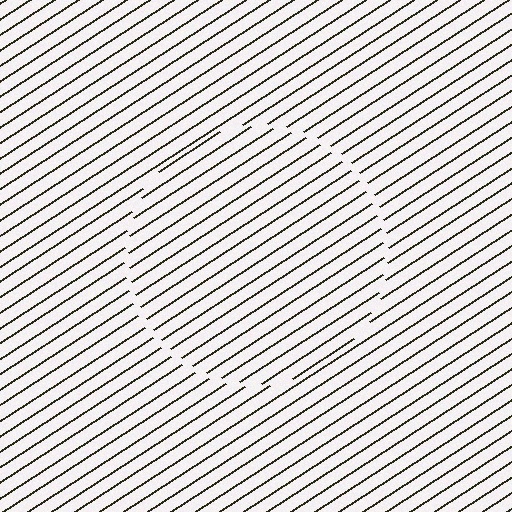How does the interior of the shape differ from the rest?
The interior of the shape contains the same grating, shifted by half a period — the contour is defined by the phase discontinuity where line-ends from the inner and outer gratings abut.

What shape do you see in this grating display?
An illusory circle. The interior of the shape contains the same grating, shifted by half a period — the contour is defined by the phase discontinuity where line-ends from the inner and outer gratings abut.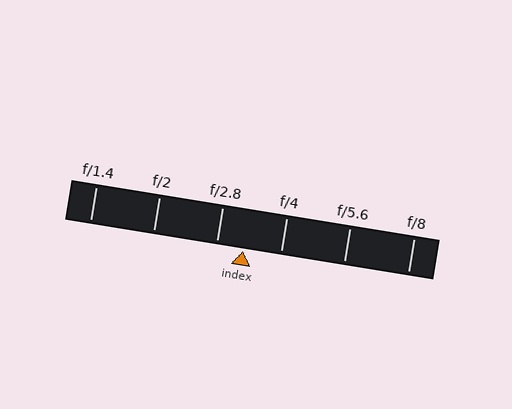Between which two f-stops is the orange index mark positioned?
The index mark is between f/2.8 and f/4.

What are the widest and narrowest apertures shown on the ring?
The widest aperture shown is f/1.4 and the narrowest is f/8.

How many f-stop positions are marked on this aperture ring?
There are 6 f-stop positions marked.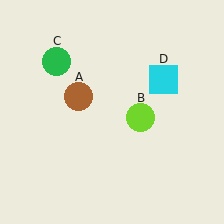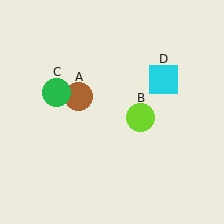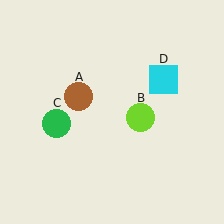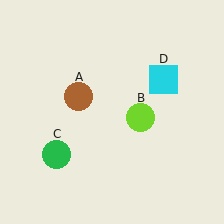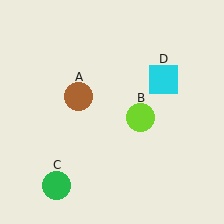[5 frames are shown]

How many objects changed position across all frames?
1 object changed position: green circle (object C).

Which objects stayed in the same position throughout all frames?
Brown circle (object A) and lime circle (object B) and cyan square (object D) remained stationary.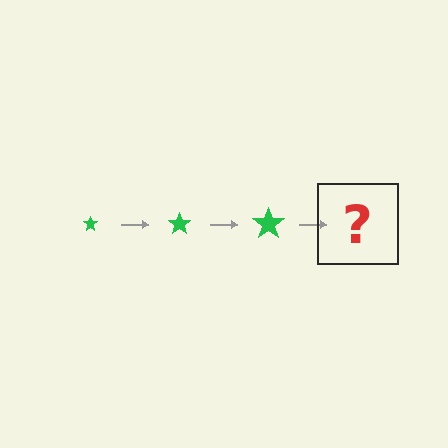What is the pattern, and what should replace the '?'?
The pattern is that the star gets progressively larger each step. The '?' should be a green star, larger than the previous one.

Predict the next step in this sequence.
The next step is a green star, larger than the previous one.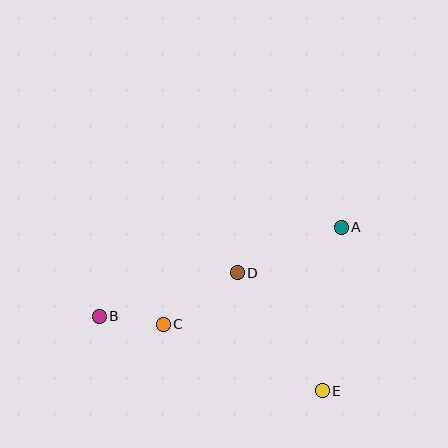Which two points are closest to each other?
Points B and C are closest to each other.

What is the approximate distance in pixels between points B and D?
The distance between B and D is approximately 145 pixels.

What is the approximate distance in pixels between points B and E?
The distance between B and E is approximately 235 pixels.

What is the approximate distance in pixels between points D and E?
The distance between D and E is approximately 145 pixels.